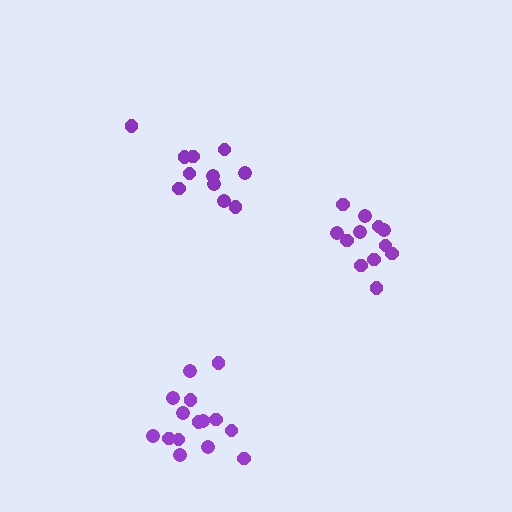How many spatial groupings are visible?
There are 3 spatial groupings.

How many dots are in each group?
Group 1: 11 dots, Group 2: 15 dots, Group 3: 12 dots (38 total).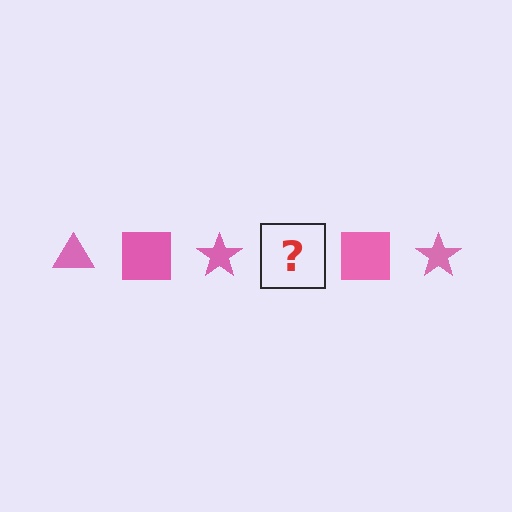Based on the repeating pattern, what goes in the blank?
The blank should be a pink triangle.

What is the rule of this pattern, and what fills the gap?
The rule is that the pattern cycles through triangle, square, star shapes in pink. The gap should be filled with a pink triangle.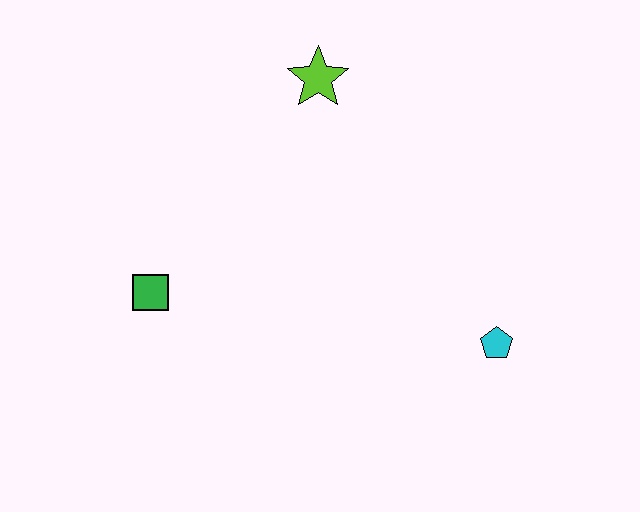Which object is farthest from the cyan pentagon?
The green square is farthest from the cyan pentagon.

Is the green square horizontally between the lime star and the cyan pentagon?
No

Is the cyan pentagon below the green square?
Yes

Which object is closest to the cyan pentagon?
The lime star is closest to the cyan pentagon.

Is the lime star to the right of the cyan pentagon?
No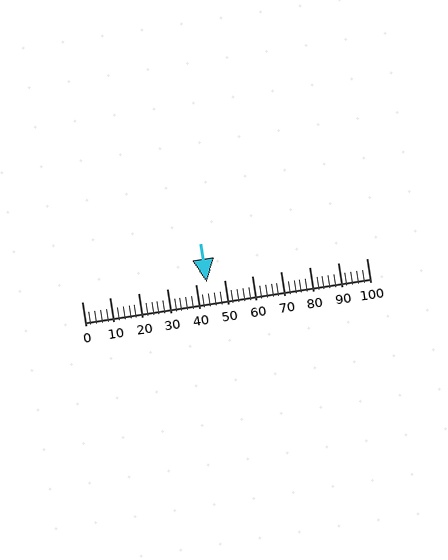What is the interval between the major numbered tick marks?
The major tick marks are spaced 10 units apart.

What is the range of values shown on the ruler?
The ruler shows values from 0 to 100.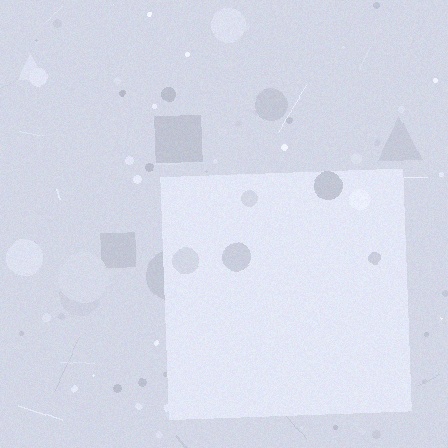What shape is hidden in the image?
A square is hidden in the image.